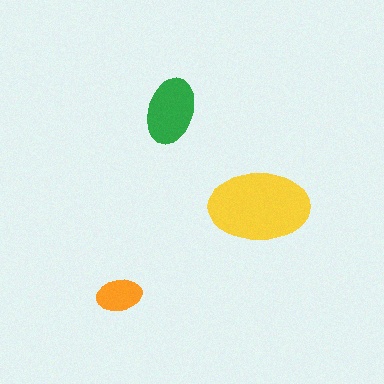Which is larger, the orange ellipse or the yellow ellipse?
The yellow one.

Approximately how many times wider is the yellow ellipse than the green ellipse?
About 1.5 times wider.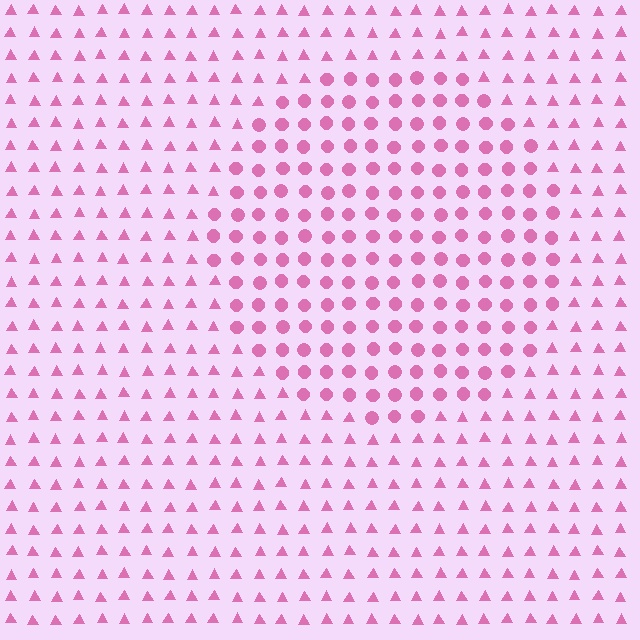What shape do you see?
I see a circle.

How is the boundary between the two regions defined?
The boundary is defined by a change in element shape: circles inside vs. triangles outside. All elements share the same color and spacing.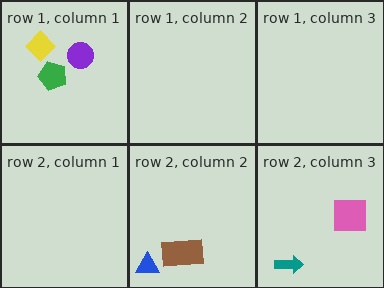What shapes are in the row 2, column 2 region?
The blue triangle, the brown rectangle.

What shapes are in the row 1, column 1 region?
The purple circle, the green pentagon, the yellow diamond.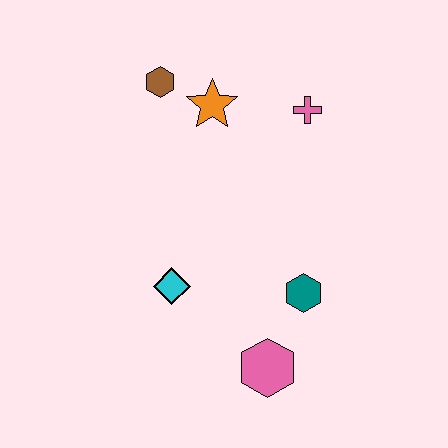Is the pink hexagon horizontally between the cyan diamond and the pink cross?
Yes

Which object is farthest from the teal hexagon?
The brown hexagon is farthest from the teal hexagon.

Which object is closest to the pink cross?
The orange star is closest to the pink cross.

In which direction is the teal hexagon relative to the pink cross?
The teal hexagon is below the pink cross.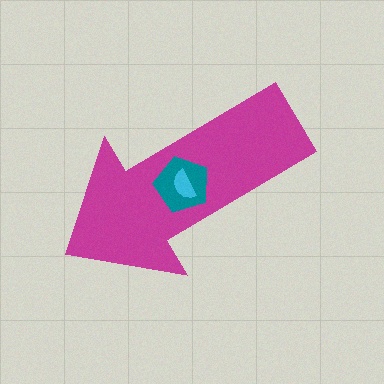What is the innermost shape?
The cyan semicircle.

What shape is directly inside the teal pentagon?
The cyan semicircle.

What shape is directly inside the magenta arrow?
The teal pentagon.